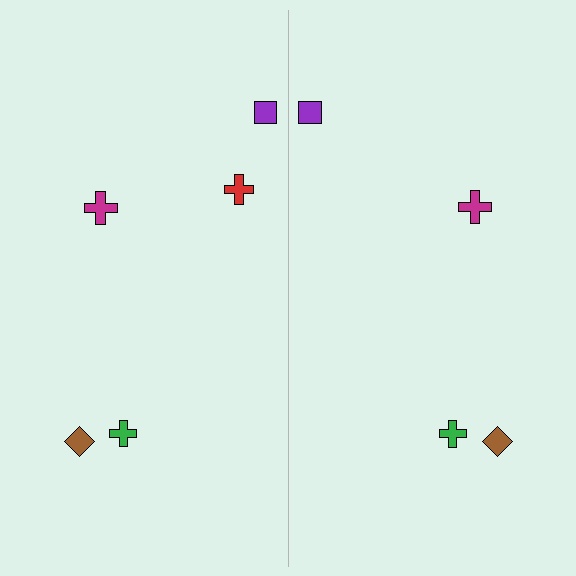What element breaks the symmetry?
A red cross is missing from the right side.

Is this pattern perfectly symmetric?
No, the pattern is not perfectly symmetric. A red cross is missing from the right side.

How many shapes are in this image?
There are 9 shapes in this image.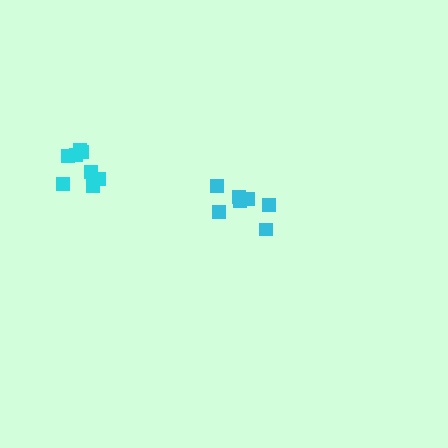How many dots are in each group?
Group 1: 7 dots, Group 2: 8 dots (15 total).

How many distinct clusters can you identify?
There are 2 distinct clusters.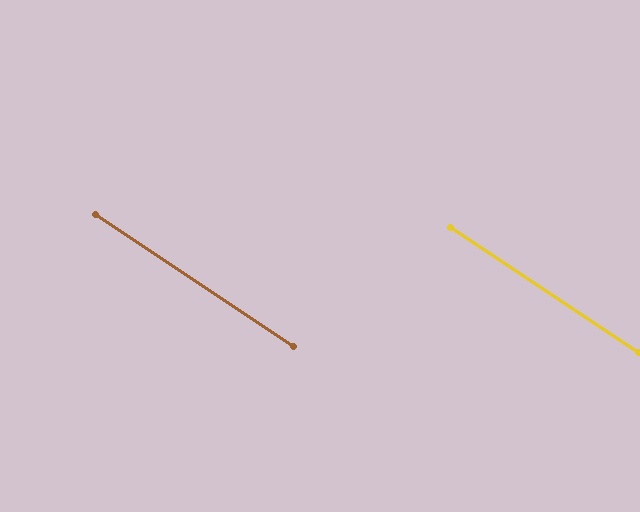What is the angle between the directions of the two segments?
Approximately 0 degrees.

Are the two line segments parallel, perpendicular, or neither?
Parallel — their directions differ by only 0.1°.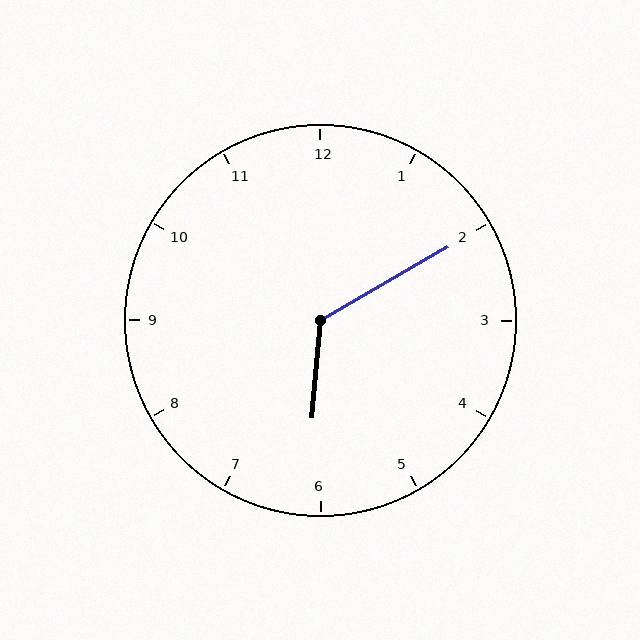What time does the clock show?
6:10.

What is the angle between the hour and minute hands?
Approximately 125 degrees.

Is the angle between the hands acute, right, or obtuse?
It is obtuse.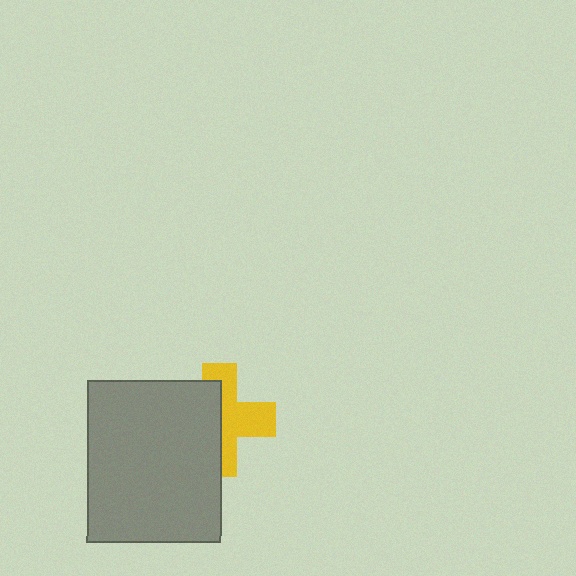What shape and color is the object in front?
The object in front is a gray rectangle.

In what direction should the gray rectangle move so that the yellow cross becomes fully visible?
The gray rectangle should move left. That is the shortest direction to clear the overlap and leave the yellow cross fully visible.